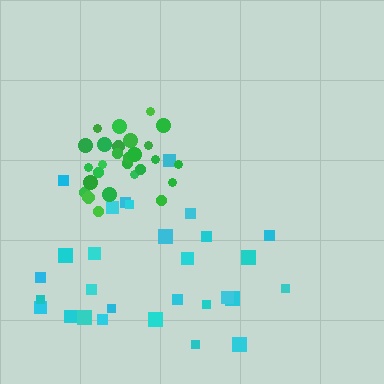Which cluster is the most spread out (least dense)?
Cyan.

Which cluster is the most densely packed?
Green.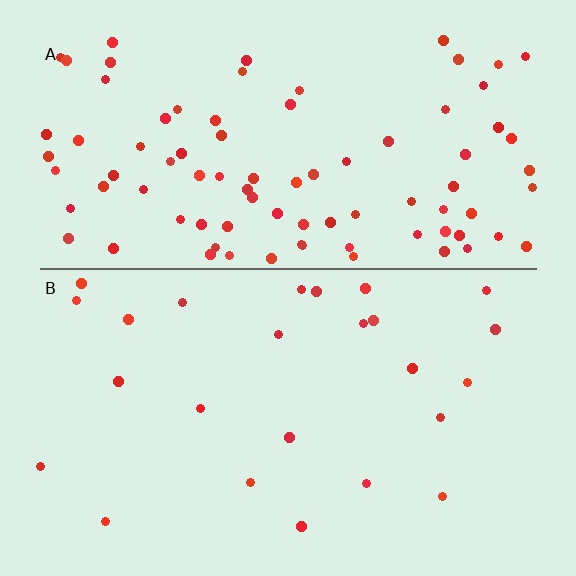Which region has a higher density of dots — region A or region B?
A (the top).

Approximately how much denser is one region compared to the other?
Approximately 3.6× — region A over region B.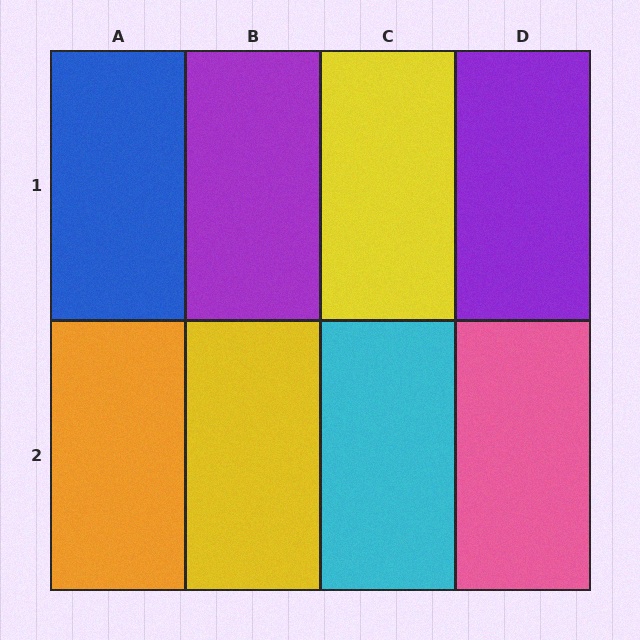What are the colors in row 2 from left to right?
Orange, yellow, cyan, pink.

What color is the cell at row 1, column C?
Yellow.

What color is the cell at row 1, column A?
Blue.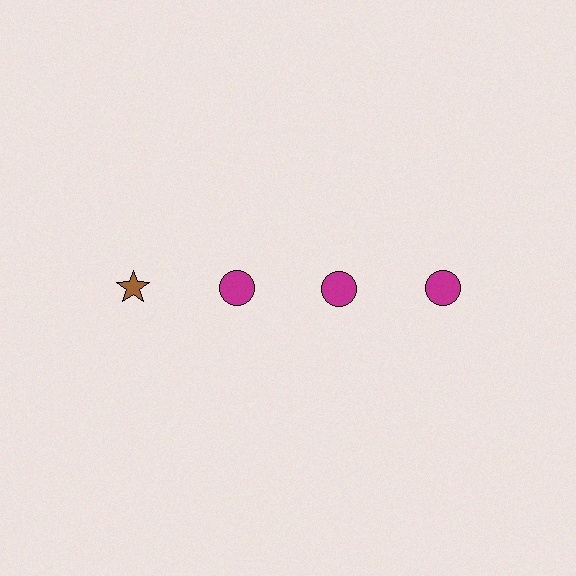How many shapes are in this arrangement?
There are 4 shapes arranged in a grid pattern.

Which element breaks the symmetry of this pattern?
The brown star in the top row, leftmost column breaks the symmetry. All other shapes are magenta circles.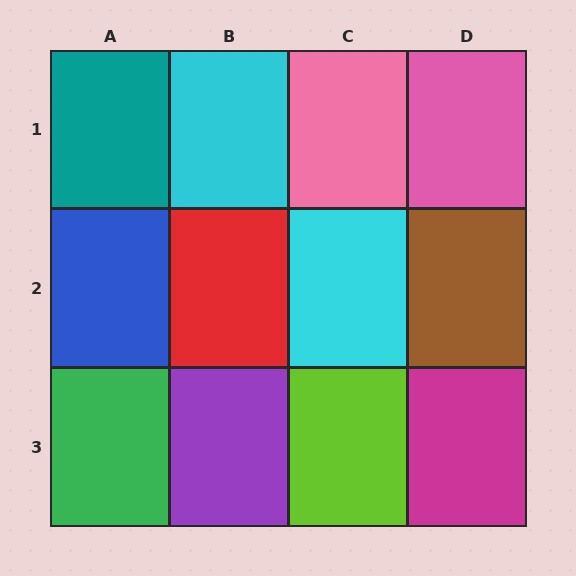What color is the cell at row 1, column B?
Cyan.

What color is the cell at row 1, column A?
Teal.